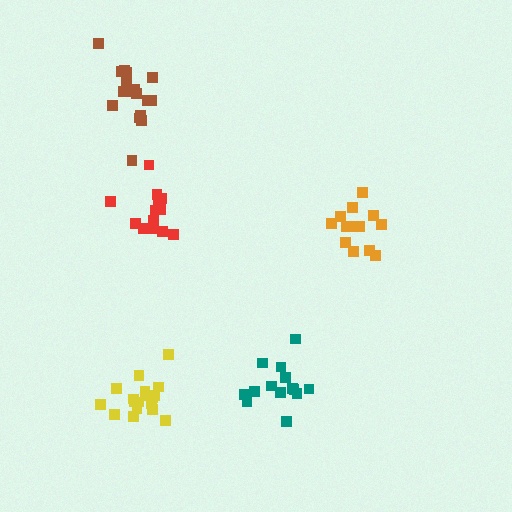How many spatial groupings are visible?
There are 5 spatial groupings.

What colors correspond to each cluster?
The clusters are colored: orange, brown, teal, red, yellow.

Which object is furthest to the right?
The orange cluster is rightmost.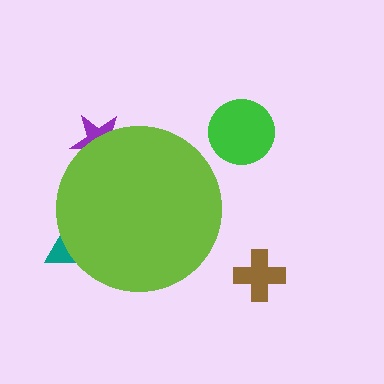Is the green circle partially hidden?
No, the green circle is fully visible.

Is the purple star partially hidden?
Yes, the purple star is partially hidden behind the lime circle.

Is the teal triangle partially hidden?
Yes, the teal triangle is partially hidden behind the lime circle.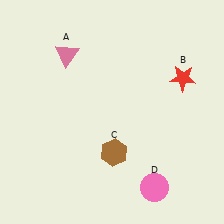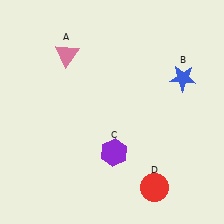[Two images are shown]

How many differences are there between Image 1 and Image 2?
There are 3 differences between the two images.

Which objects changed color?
B changed from red to blue. C changed from brown to purple. D changed from pink to red.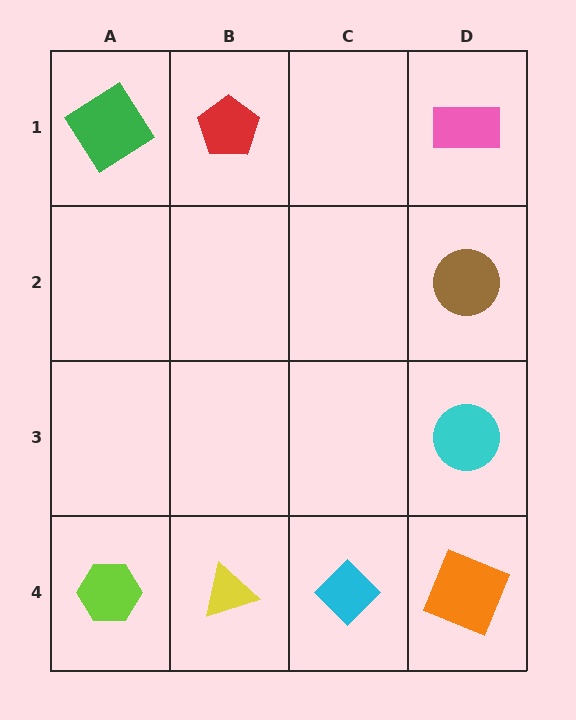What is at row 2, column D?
A brown circle.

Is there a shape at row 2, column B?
No, that cell is empty.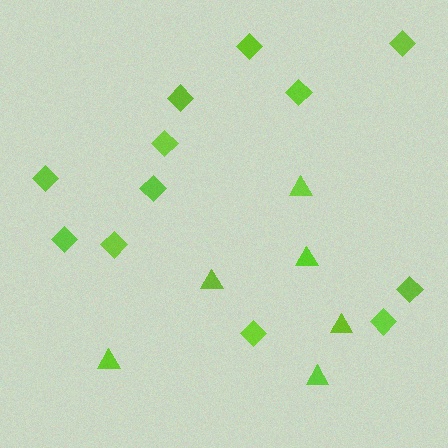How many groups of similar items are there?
There are 2 groups: one group of diamonds (12) and one group of triangles (6).